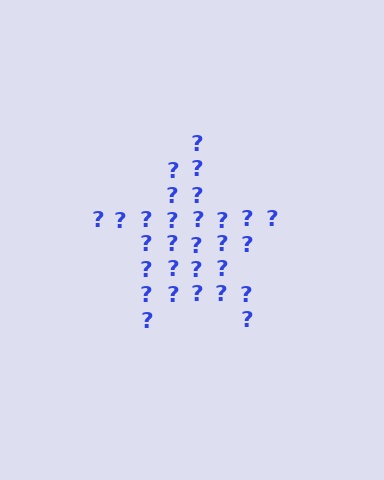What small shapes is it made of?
It is made of small question marks.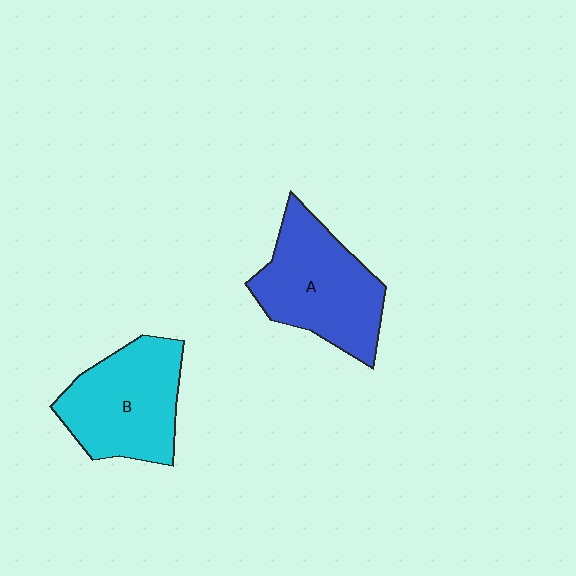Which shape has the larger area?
Shape A (blue).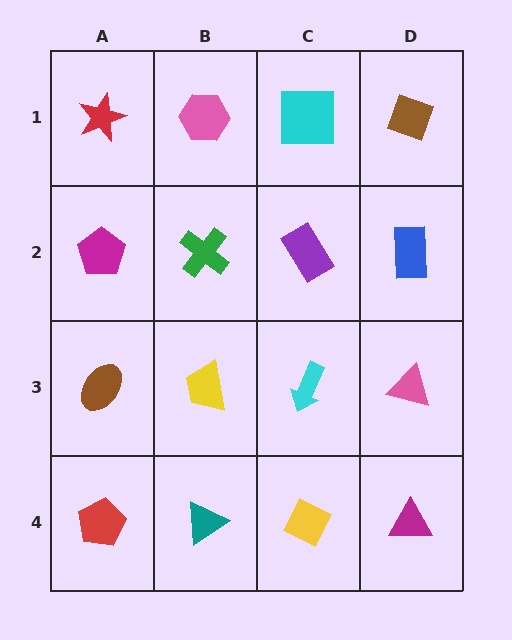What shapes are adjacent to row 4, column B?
A yellow trapezoid (row 3, column B), a red pentagon (row 4, column A), a yellow diamond (row 4, column C).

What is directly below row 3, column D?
A magenta triangle.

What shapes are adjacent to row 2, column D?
A brown diamond (row 1, column D), a pink triangle (row 3, column D), a purple rectangle (row 2, column C).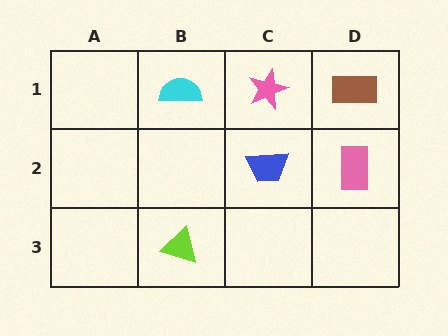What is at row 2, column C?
A blue trapezoid.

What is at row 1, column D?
A brown rectangle.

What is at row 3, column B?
A lime triangle.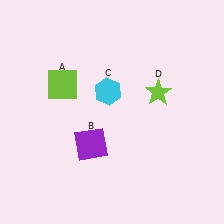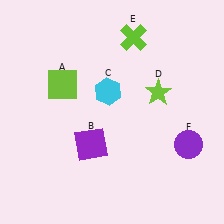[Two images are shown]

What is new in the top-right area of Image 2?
A lime cross (E) was added in the top-right area of Image 2.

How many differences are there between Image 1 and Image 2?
There are 2 differences between the two images.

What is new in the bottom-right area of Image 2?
A purple circle (F) was added in the bottom-right area of Image 2.